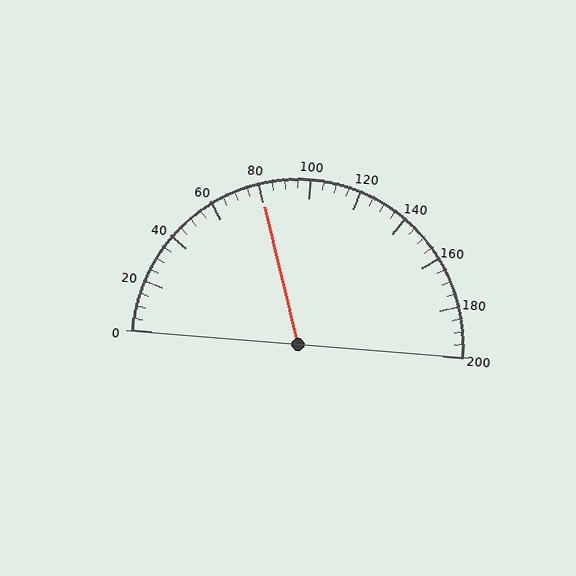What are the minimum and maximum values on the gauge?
The gauge ranges from 0 to 200.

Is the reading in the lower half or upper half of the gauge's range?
The reading is in the lower half of the range (0 to 200).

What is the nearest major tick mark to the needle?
The nearest major tick mark is 80.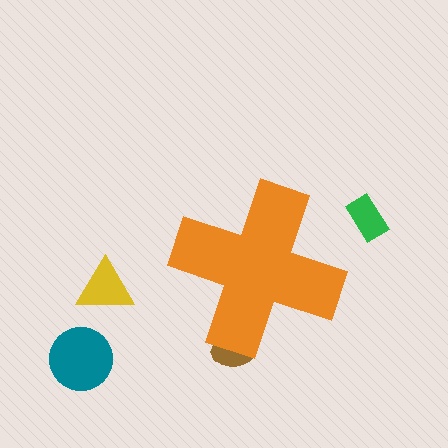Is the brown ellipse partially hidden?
Yes, the brown ellipse is partially hidden behind the orange cross.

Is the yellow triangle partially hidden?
No, the yellow triangle is fully visible.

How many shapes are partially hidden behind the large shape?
1 shape is partially hidden.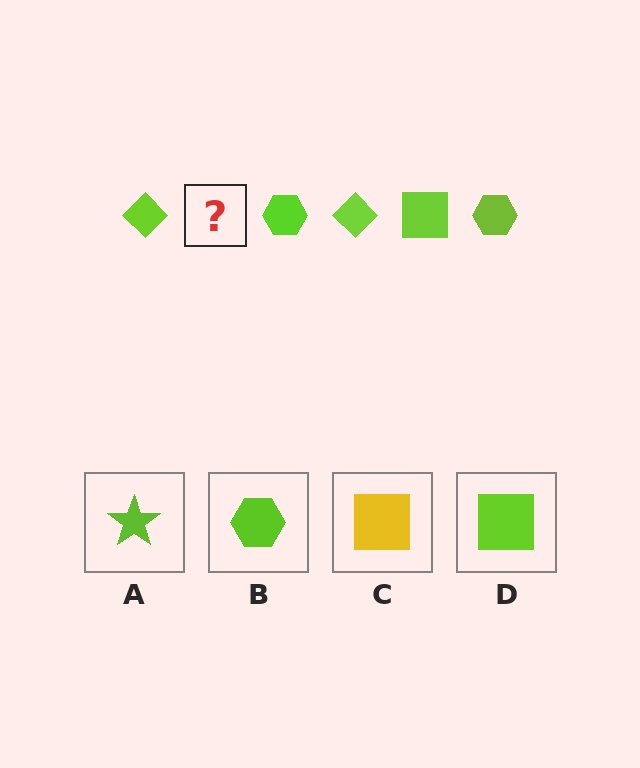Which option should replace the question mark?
Option D.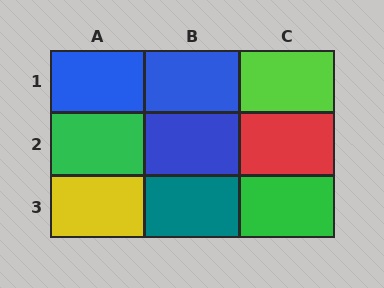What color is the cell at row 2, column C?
Red.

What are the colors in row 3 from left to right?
Yellow, teal, green.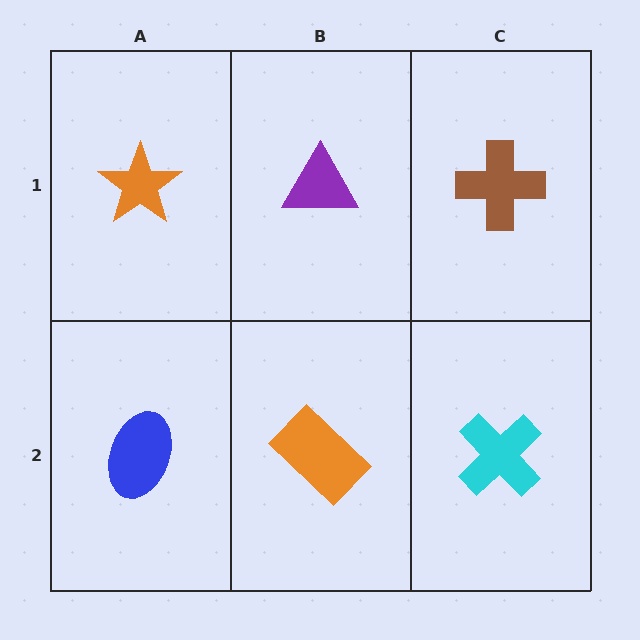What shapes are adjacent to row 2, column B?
A purple triangle (row 1, column B), a blue ellipse (row 2, column A), a cyan cross (row 2, column C).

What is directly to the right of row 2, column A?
An orange rectangle.